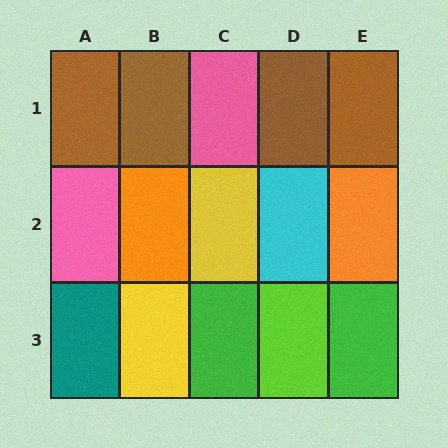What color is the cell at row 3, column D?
Lime.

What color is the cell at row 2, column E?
Orange.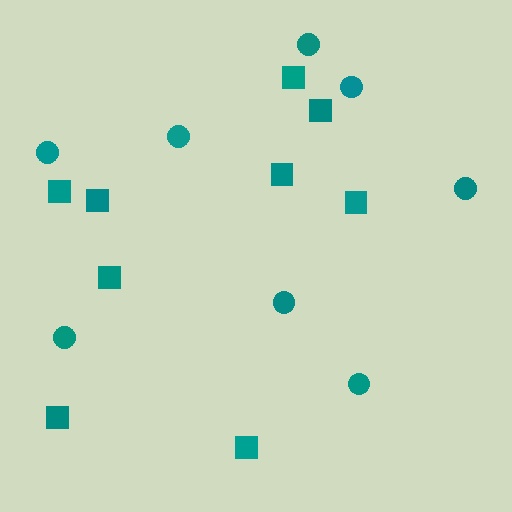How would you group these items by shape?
There are 2 groups: one group of squares (9) and one group of circles (8).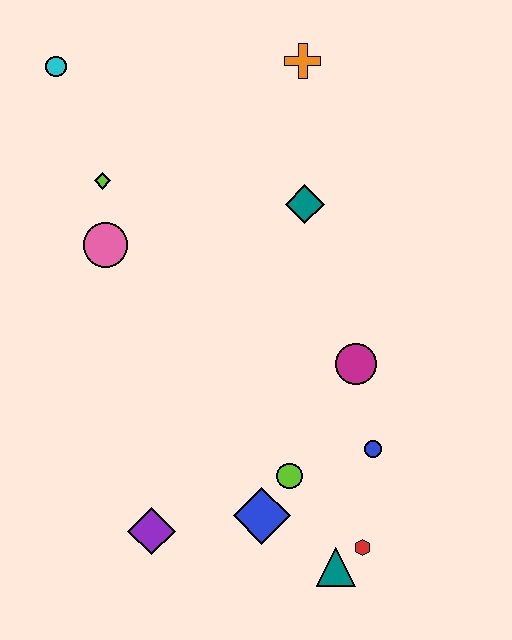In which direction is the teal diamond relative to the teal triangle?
The teal diamond is above the teal triangle.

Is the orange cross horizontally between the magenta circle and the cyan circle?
Yes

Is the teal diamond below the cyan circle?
Yes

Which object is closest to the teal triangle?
The red hexagon is closest to the teal triangle.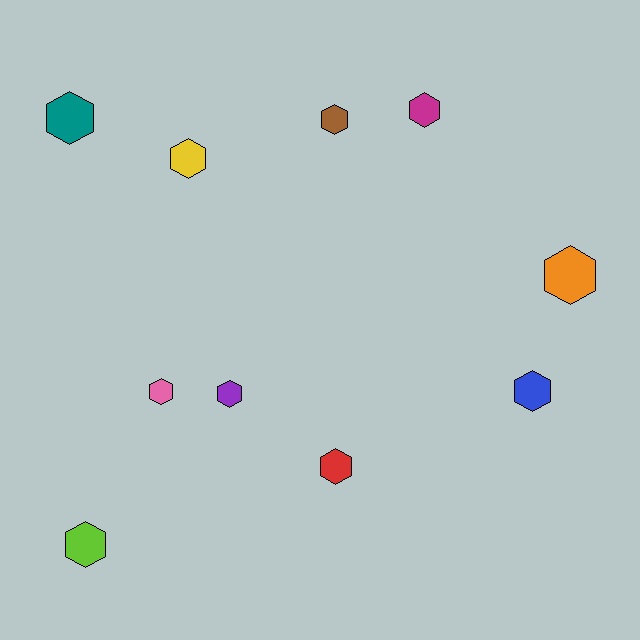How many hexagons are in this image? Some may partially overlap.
There are 10 hexagons.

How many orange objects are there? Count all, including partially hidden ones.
There is 1 orange object.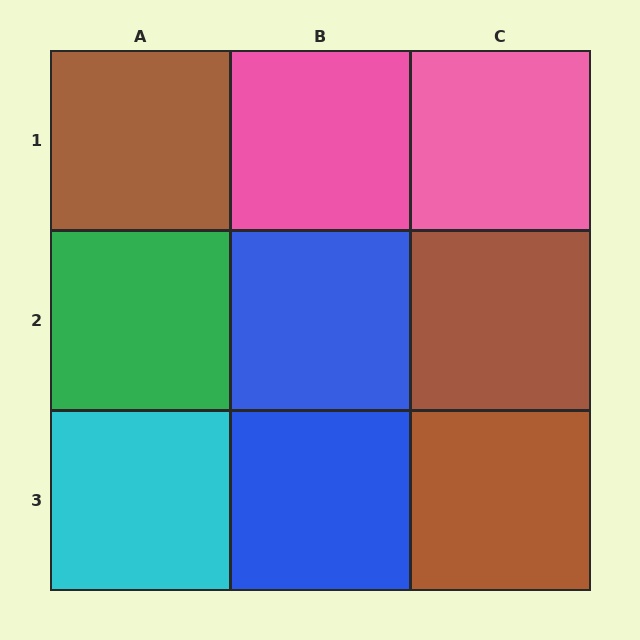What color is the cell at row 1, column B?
Pink.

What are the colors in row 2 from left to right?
Green, blue, brown.